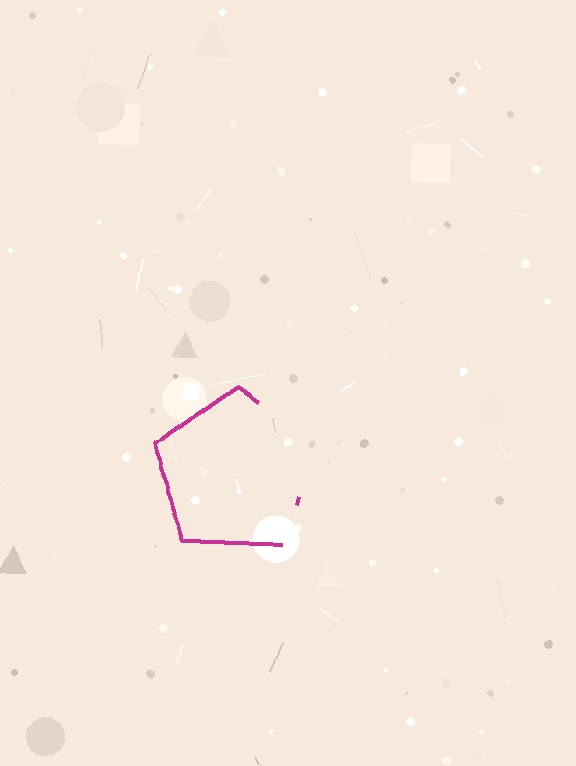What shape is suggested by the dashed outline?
The dashed outline suggests a pentagon.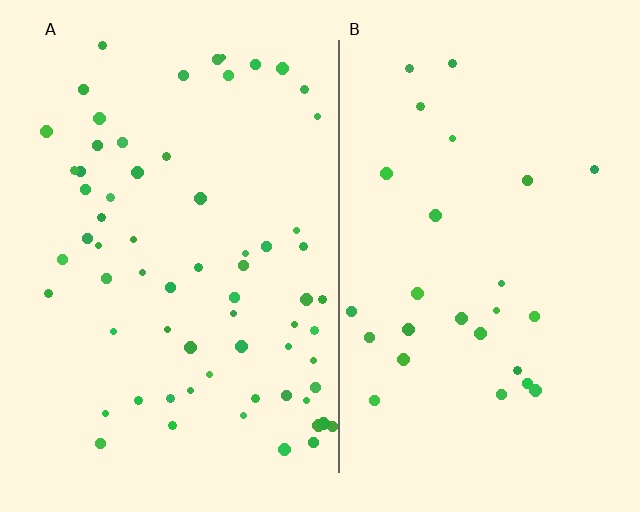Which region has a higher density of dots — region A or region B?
A (the left).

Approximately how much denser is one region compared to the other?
Approximately 2.5× — region A over region B.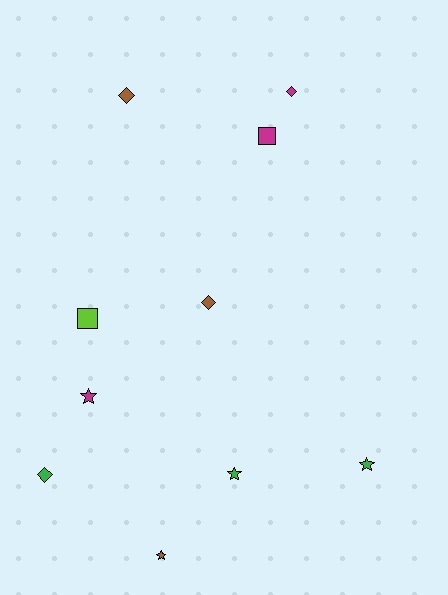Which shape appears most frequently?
Star, with 4 objects.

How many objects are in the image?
There are 10 objects.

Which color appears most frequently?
Magenta, with 3 objects.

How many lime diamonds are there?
There are no lime diamonds.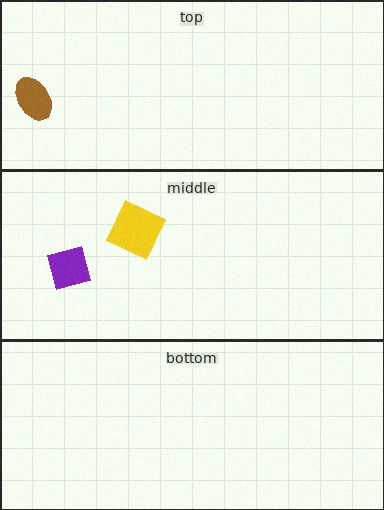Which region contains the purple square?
The middle region.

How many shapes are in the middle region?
2.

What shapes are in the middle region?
The purple square, the yellow square.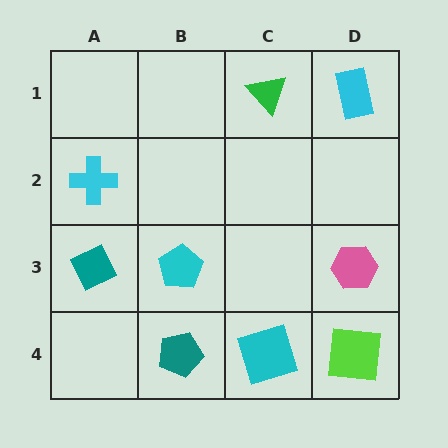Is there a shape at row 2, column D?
No, that cell is empty.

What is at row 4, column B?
A teal pentagon.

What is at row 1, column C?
A green triangle.